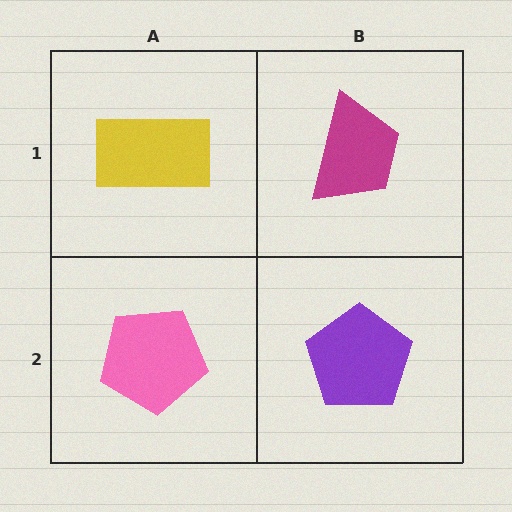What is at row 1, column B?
A magenta trapezoid.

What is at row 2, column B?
A purple pentagon.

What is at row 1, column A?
A yellow rectangle.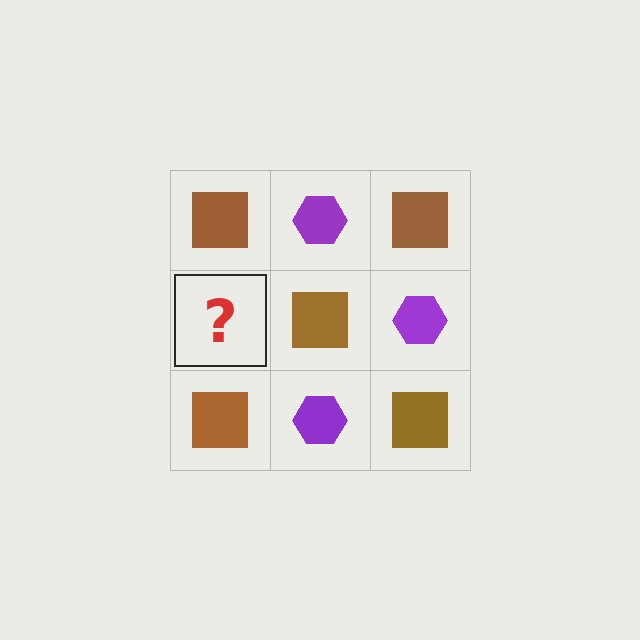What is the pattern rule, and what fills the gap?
The rule is that it alternates brown square and purple hexagon in a checkerboard pattern. The gap should be filled with a purple hexagon.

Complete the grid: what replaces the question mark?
The question mark should be replaced with a purple hexagon.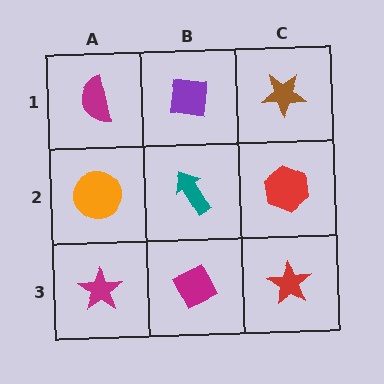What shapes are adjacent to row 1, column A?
An orange circle (row 2, column A), a purple square (row 1, column B).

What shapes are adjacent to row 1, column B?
A teal arrow (row 2, column B), a magenta semicircle (row 1, column A), a brown star (row 1, column C).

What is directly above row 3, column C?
A red hexagon.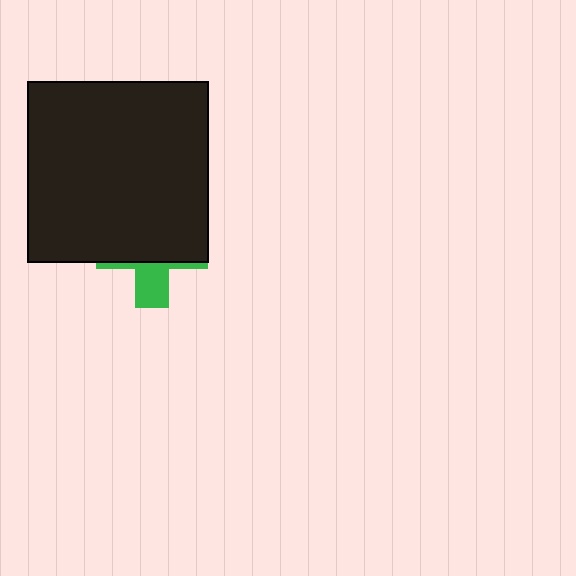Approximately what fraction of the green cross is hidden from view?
Roughly 70% of the green cross is hidden behind the black square.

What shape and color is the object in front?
The object in front is a black square.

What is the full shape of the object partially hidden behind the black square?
The partially hidden object is a green cross.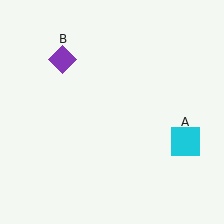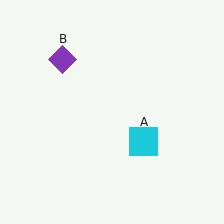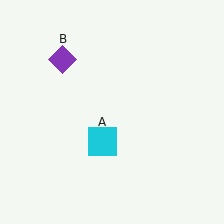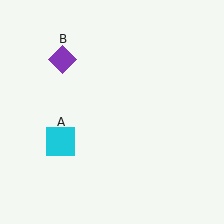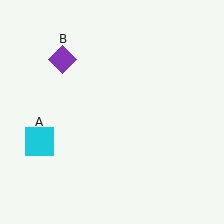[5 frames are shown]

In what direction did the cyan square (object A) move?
The cyan square (object A) moved left.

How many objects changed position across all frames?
1 object changed position: cyan square (object A).